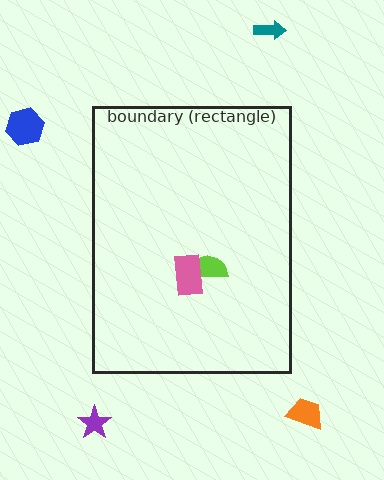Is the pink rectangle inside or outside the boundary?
Inside.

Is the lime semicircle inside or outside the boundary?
Inside.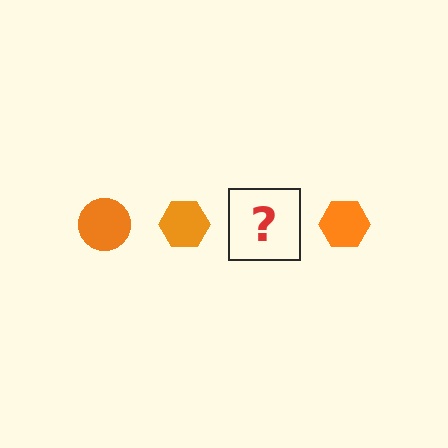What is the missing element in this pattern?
The missing element is an orange circle.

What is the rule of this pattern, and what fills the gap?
The rule is that the pattern cycles through circle, hexagon shapes in orange. The gap should be filled with an orange circle.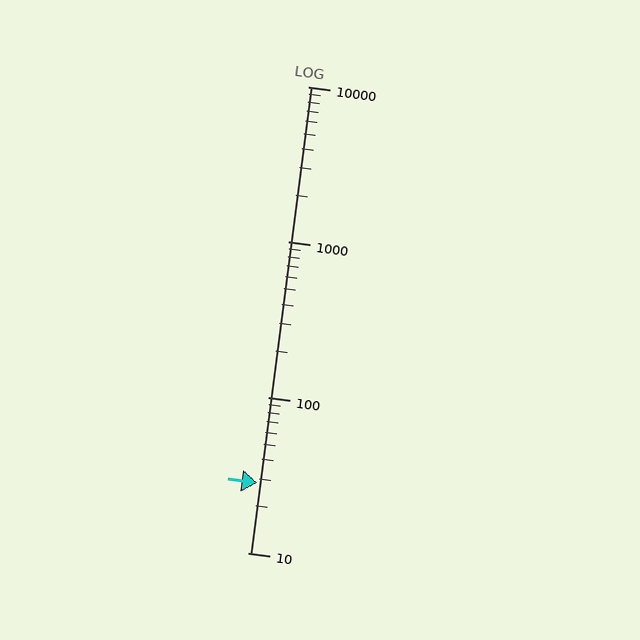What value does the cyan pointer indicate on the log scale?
The pointer indicates approximately 28.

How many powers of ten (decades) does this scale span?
The scale spans 3 decades, from 10 to 10000.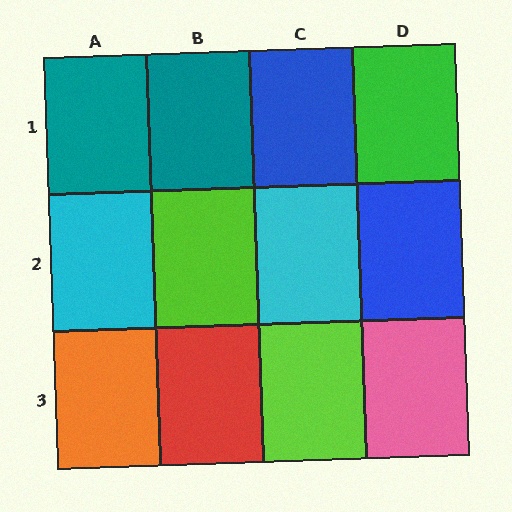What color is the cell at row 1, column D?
Green.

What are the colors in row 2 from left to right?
Cyan, lime, cyan, blue.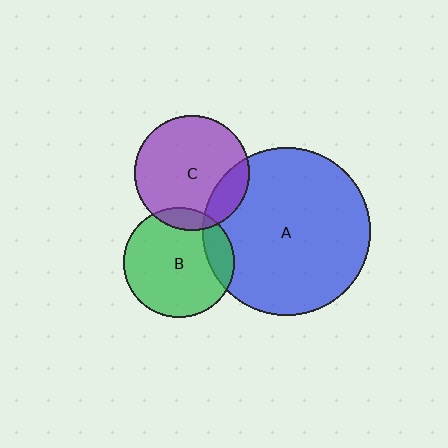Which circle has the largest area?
Circle A (blue).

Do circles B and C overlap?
Yes.